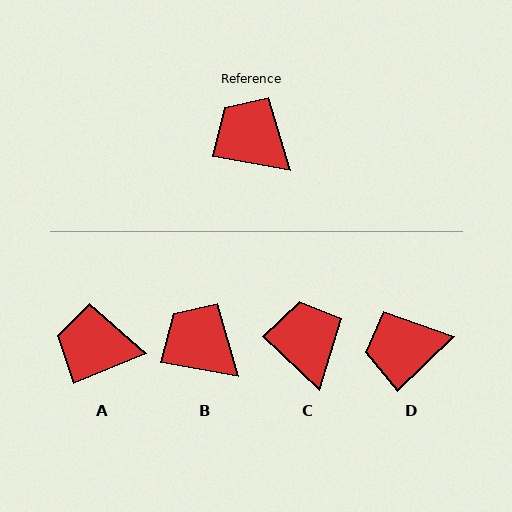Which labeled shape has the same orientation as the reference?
B.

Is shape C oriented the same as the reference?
No, it is off by about 33 degrees.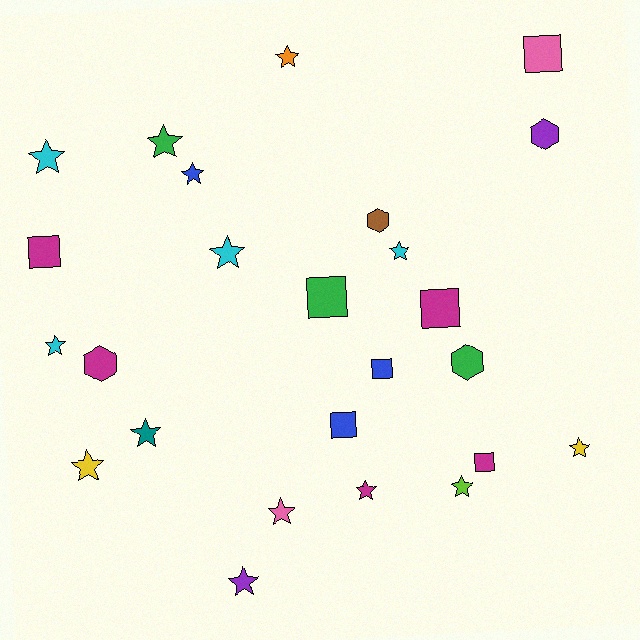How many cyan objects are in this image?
There are 4 cyan objects.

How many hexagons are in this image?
There are 4 hexagons.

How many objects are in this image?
There are 25 objects.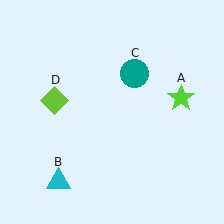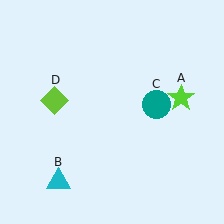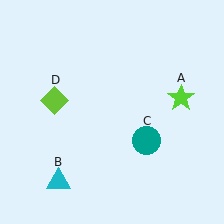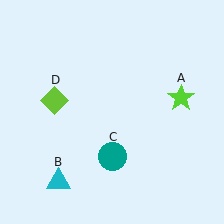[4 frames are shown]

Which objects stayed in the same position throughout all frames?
Lime star (object A) and cyan triangle (object B) and lime diamond (object D) remained stationary.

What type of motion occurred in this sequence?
The teal circle (object C) rotated clockwise around the center of the scene.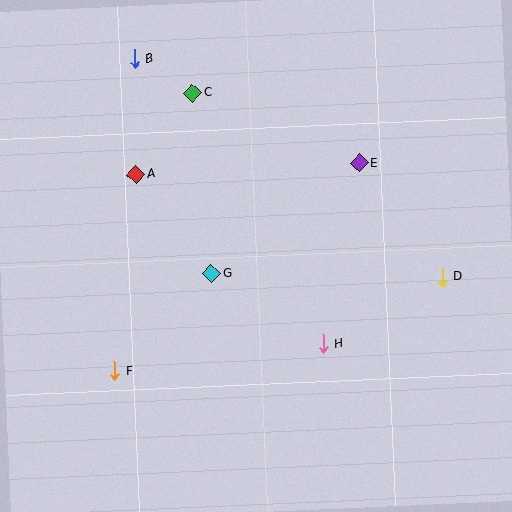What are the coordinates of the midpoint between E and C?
The midpoint between E and C is at (276, 128).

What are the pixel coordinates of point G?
Point G is at (212, 274).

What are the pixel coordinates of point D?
Point D is at (442, 277).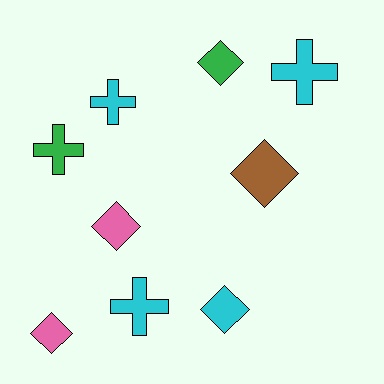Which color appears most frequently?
Cyan, with 4 objects.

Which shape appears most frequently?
Diamond, with 5 objects.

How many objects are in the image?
There are 9 objects.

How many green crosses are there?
There is 1 green cross.